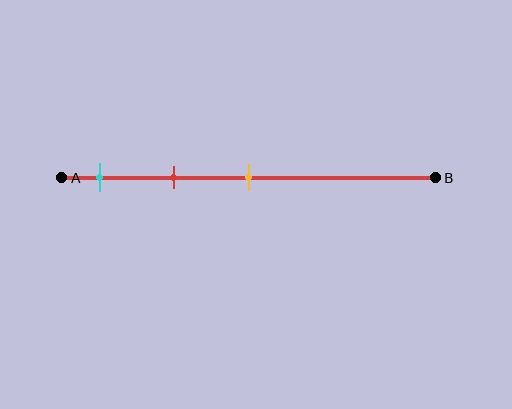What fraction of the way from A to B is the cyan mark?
The cyan mark is approximately 10% (0.1) of the way from A to B.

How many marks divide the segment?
There are 3 marks dividing the segment.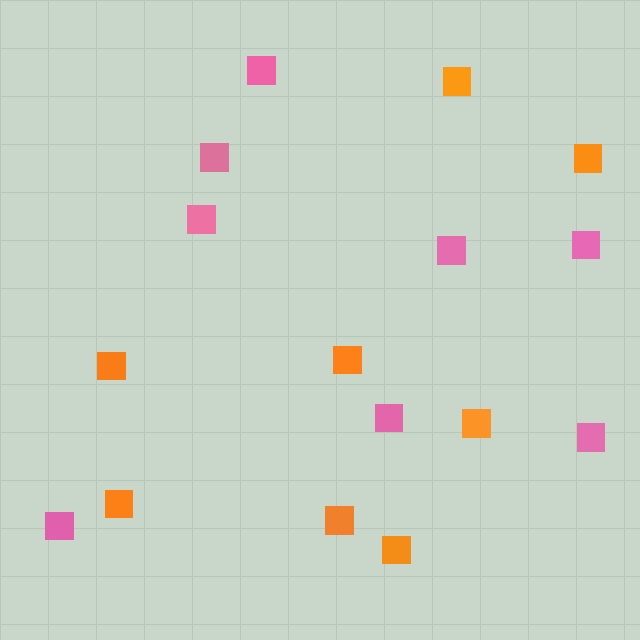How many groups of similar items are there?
There are 2 groups: one group of orange squares (8) and one group of pink squares (8).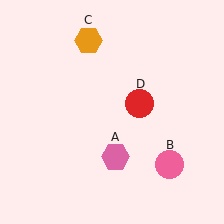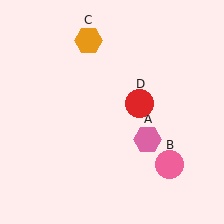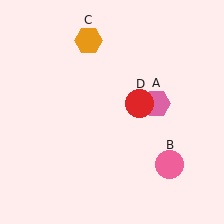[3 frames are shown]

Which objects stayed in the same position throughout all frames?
Pink circle (object B) and orange hexagon (object C) and red circle (object D) remained stationary.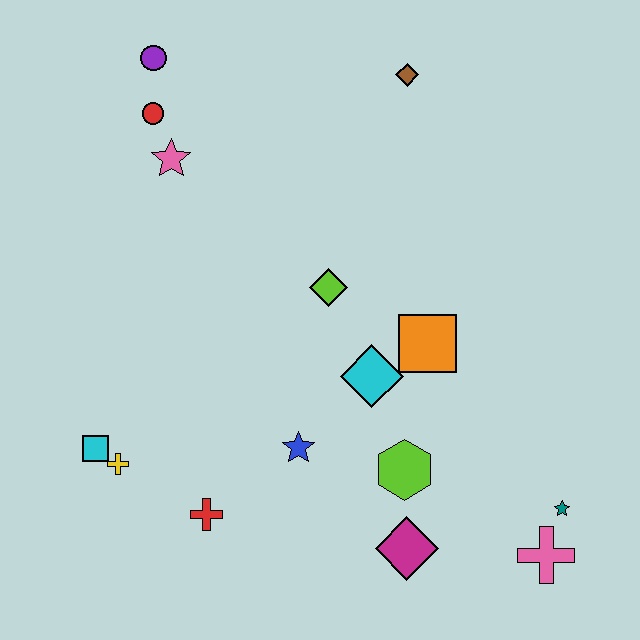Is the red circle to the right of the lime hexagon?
No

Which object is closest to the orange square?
The cyan diamond is closest to the orange square.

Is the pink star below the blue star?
No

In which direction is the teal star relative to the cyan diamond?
The teal star is to the right of the cyan diamond.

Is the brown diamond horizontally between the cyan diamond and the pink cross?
Yes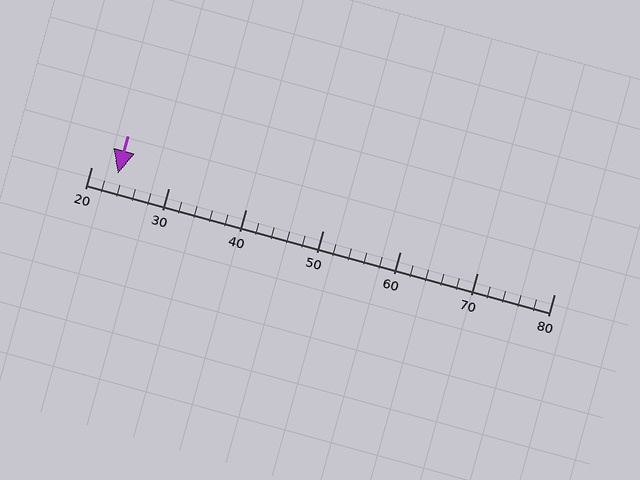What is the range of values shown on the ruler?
The ruler shows values from 20 to 80.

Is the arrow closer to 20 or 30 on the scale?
The arrow is closer to 20.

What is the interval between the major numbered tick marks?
The major tick marks are spaced 10 units apart.